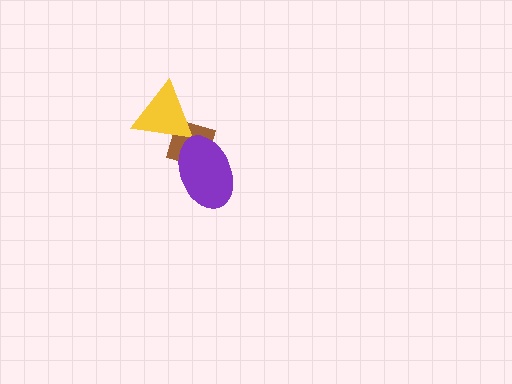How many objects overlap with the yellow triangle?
1 object overlaps with the yellow triangle.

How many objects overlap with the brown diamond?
2 objects overlap with the brown diamond.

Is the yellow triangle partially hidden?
No, no other shape covers it.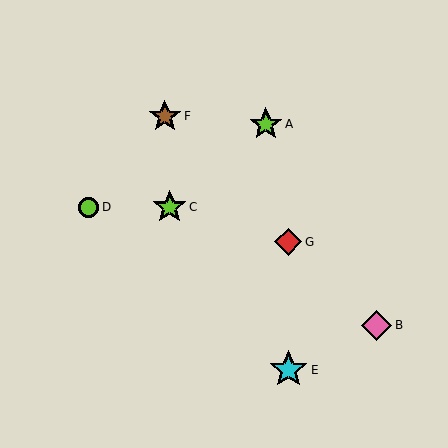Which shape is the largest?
The cyan star (labeled E) is the largest.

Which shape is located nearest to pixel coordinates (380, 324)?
The pink diamond (labeled B) at (377, 325) is nearest to that location.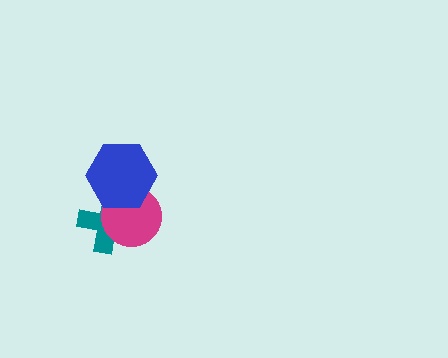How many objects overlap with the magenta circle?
2 objects overlap with the magenta circle.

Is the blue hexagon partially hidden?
No, no other shape covers it.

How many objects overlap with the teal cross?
2 objects overlap with the teal cross.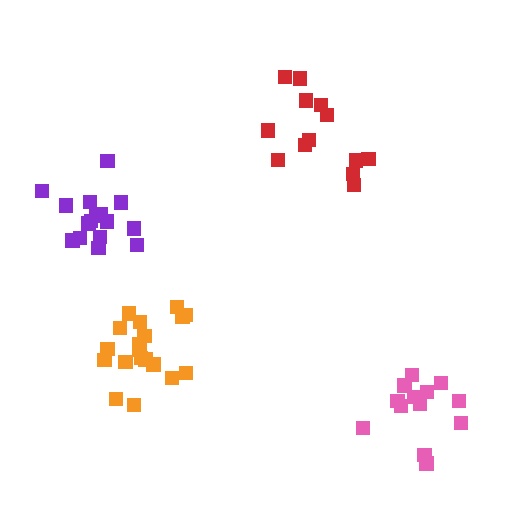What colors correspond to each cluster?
The clusters are colored: pink, purple, orange, red.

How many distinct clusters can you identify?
There are 4 distinct clusters.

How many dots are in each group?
Group 1: 13 dots, Group 2: 16 dots, Group 3: 19 dots, Group 4: 13 dots (61 total).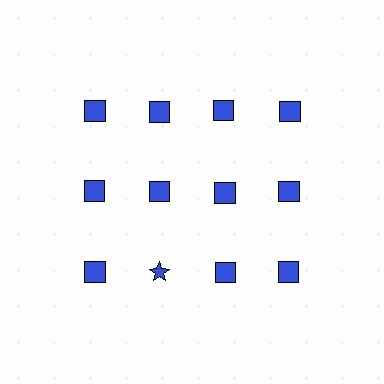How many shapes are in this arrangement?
There are 12 shapes arranged in a grid pattern.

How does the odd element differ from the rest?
It has a different shape: star instead of square.